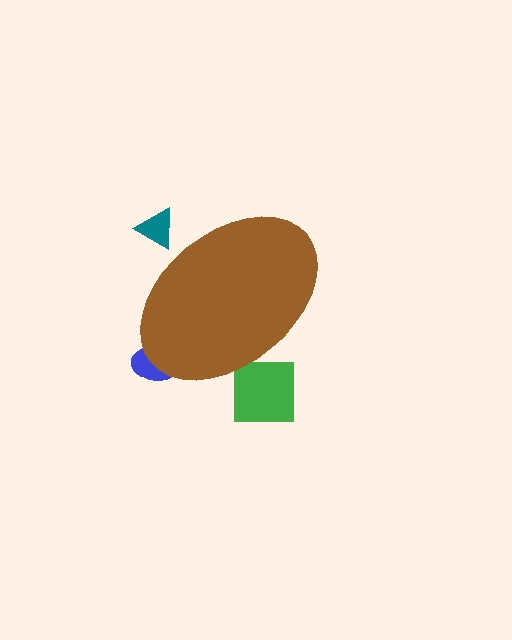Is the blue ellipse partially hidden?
Yes, the blue ellipse is partially hidden behind the brown ellipse.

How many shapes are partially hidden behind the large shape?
3 shapes are partially hidden.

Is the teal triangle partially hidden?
Yes, the teal triangle is partially hidden behind the brown ellipse.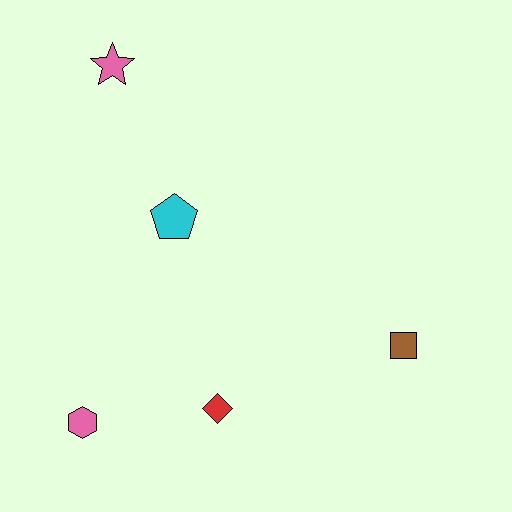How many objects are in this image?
There are 5 objects.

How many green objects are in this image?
There are no green objects.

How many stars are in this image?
There is 1 star.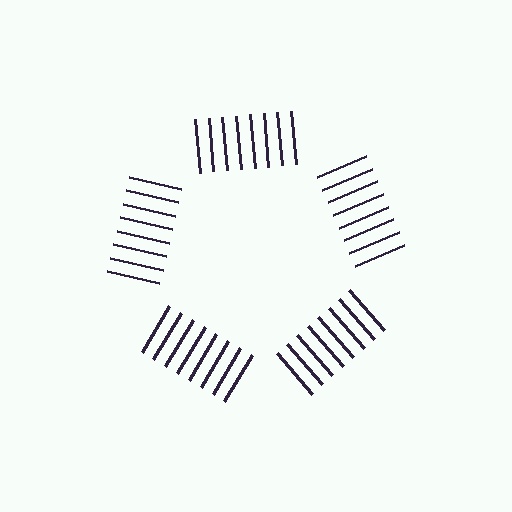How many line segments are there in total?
40 — 8 along each of the 5 edges.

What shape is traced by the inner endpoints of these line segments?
An illusory pentagon — the line segments terminate on its edges but no continuous stroke is drawn.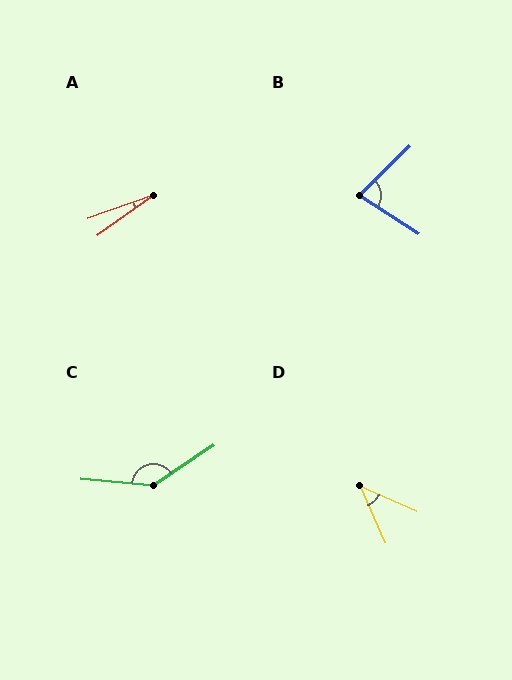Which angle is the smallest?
A, at approximately 16 degrees.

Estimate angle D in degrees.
Approximately 43 degrees.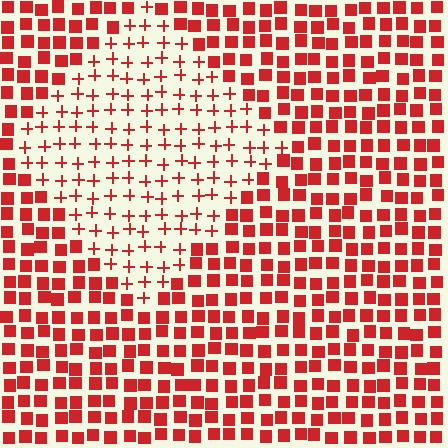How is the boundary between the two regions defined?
The boundary is defined by a change in element shape: plus signs inside vs. squares outside. All elements share the same color and spacing.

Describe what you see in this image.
The image is filled with small red elements arranged in a uniform grid. A diamond-shaped region contains plus signs, while the surrounding area contains squares. The boundary is defined purely by the change in element shape.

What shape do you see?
I see a diamond.